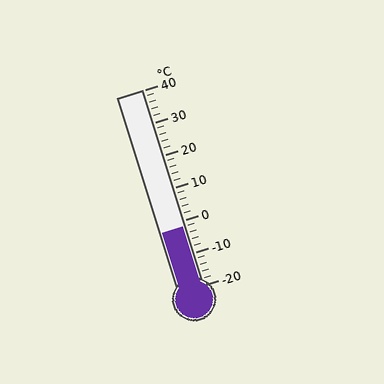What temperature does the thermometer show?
The thermometer shows approximately -2°C.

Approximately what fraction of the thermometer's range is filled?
The thermometer is filled to approximately 30% of its range.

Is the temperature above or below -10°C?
The temperature is above -10°C.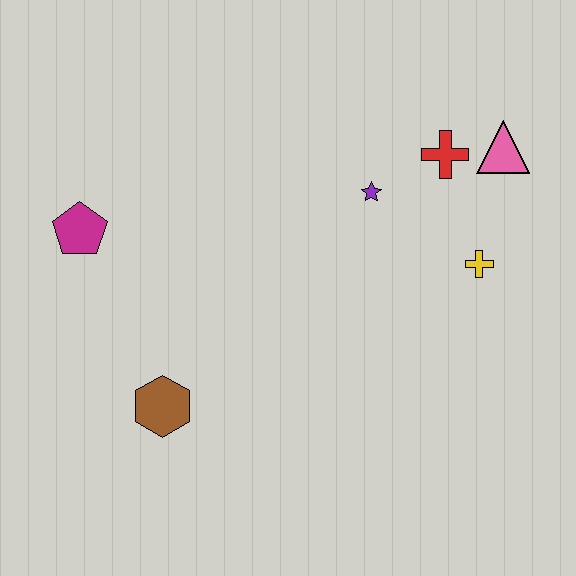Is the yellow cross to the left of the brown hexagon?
No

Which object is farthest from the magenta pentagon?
The pink triangle is farthest from the magenta pentagon.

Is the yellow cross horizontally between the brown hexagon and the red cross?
No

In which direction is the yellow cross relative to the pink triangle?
The yellow cross is below the pink triangle.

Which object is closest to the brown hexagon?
The magenta pentagon is closest to the brown hexagon.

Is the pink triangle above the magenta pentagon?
Yes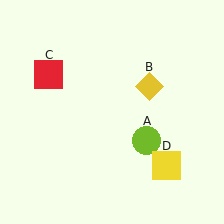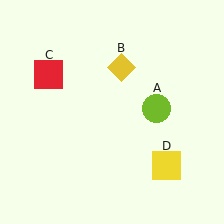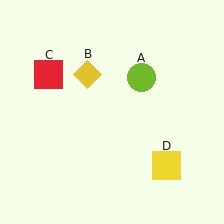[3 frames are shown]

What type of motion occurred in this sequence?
The lime circle (object A), yellow diamond (object B) rotated counterclockwise around the center of the scene.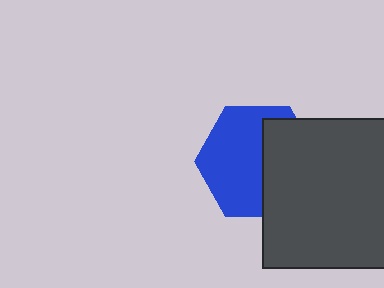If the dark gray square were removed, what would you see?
You would see the complete blue hexagon.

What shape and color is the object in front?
The object in front is a dark gray square.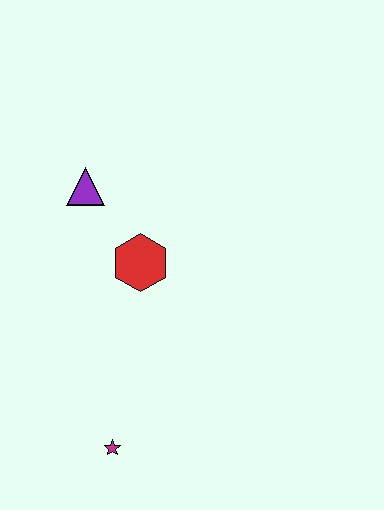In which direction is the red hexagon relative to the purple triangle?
The red hexagon is below the purple triangle.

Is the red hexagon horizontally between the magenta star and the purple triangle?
No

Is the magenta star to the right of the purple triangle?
Yes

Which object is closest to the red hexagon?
The purple triangle is closest to the red hexagon.